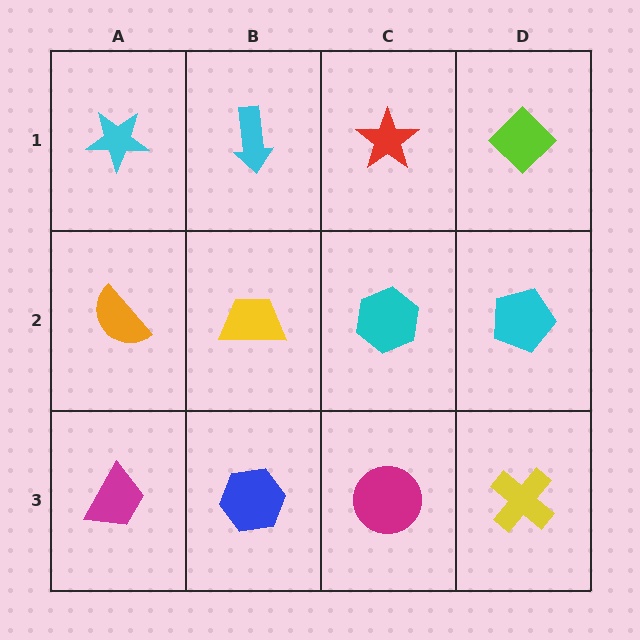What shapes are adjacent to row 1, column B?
A yellow trapezoid (row 2, column B), a cyan star (row 1, column A), a red star (row 1, column C).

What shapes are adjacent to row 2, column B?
A cyan arrow (row 1, column B), a blue hexagon (row 3, column B), an orange semicircle (row 2, column A), a cyan hexagon (row 2, column C).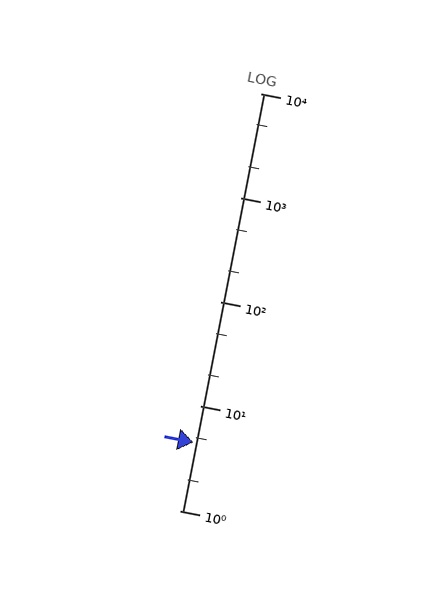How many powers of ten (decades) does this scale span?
The scale spans 4 decades, from 1 to 10000.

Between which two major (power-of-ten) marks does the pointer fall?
The pointer is between 1 and 10.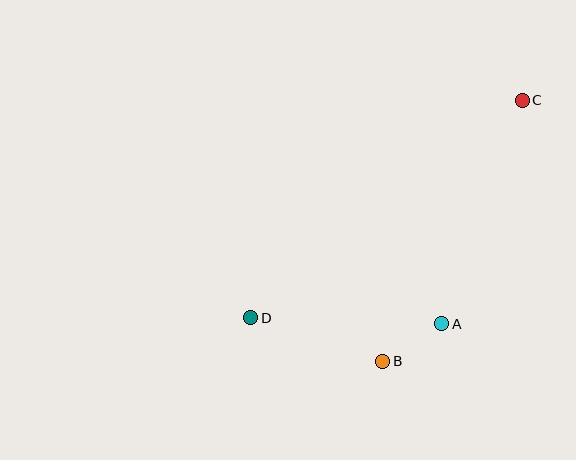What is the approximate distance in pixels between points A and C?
The distance between A and C is approximately 238 pixels.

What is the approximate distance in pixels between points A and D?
The distance between A and D is approximately 191 pixels.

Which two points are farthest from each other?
Points C and D are farthest from each other.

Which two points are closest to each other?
Points A and B are closest to each other.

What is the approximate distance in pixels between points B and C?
The distance between B and C is approximately 296 pixels.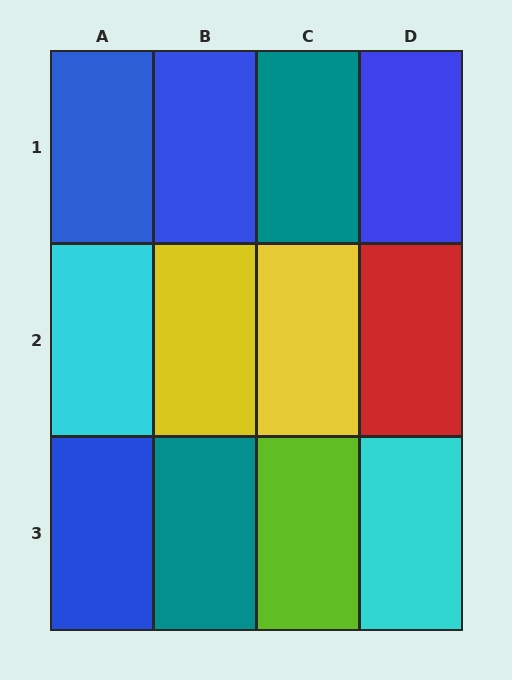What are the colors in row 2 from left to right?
Cyan, yellow, yellow, red.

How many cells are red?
1 cell is red.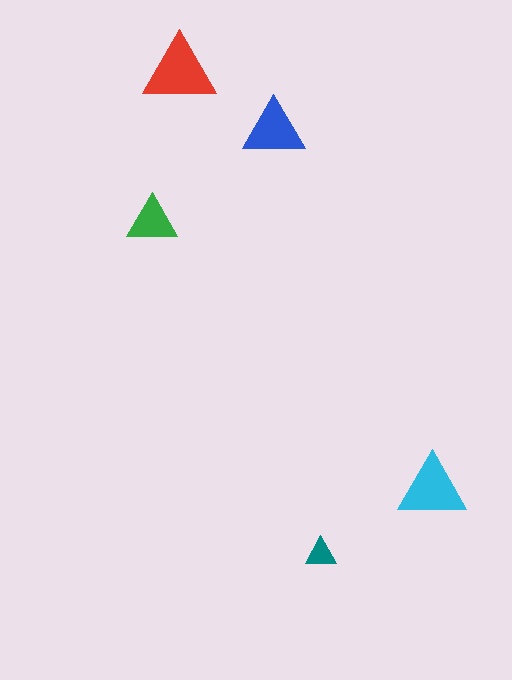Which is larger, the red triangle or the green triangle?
The red one.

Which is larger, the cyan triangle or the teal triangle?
The cyan one.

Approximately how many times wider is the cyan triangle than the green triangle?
About 1.5 times wider.